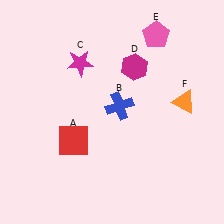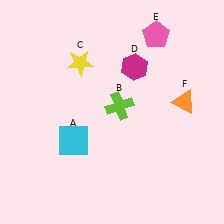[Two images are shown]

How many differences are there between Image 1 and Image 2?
There are 3 differences between the two images.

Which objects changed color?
A changed from red to cyan. B changed from blue to lime. C changed from magenta to yellow.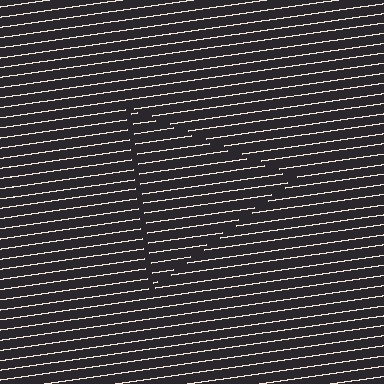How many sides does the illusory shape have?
3 sides — the line-ends trace a triangle.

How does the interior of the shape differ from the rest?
The interior of the shape contains the same grating, shifted by half a period — the contour is defined by the phase discontinuity where line-ends from the inner and outer gratings abut.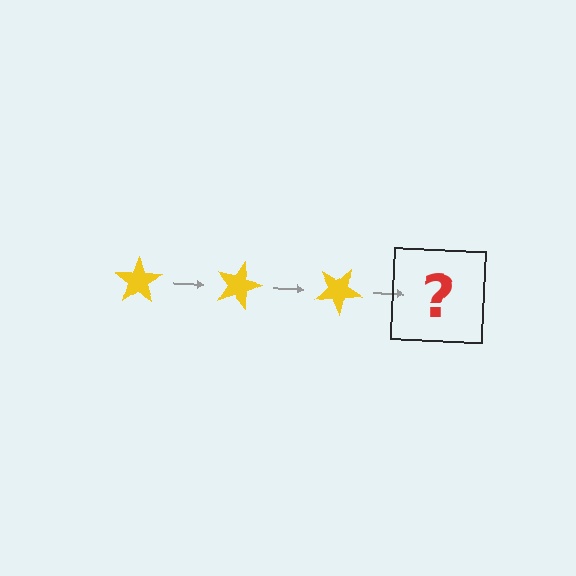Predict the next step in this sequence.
The next step is a yellow star rotated 45 degrees.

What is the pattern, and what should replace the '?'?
The pattern is that the star rotates 15 degrees each step. The '?' should be a yellow star rotated 45 degrees.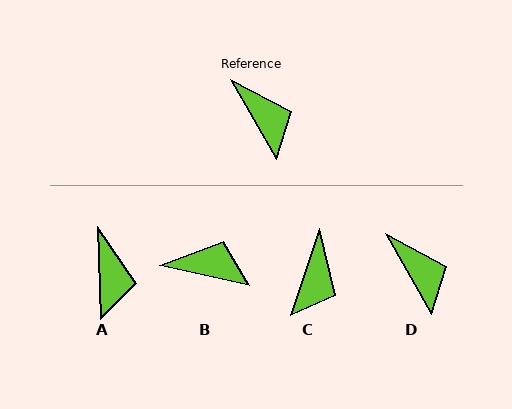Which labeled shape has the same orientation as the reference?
D.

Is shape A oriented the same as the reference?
No, it is off by about 27 degrees.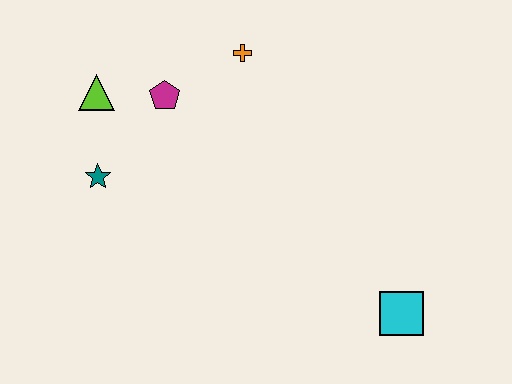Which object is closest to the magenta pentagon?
The lime triangle is closest to the magenta pentagon.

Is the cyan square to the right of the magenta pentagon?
Yes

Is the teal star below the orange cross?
Yes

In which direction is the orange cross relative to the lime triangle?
The orange cross is to the right of the lime triangle.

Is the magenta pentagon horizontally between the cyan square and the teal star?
Yes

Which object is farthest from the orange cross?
The cyan square is farthest from the orange cross.